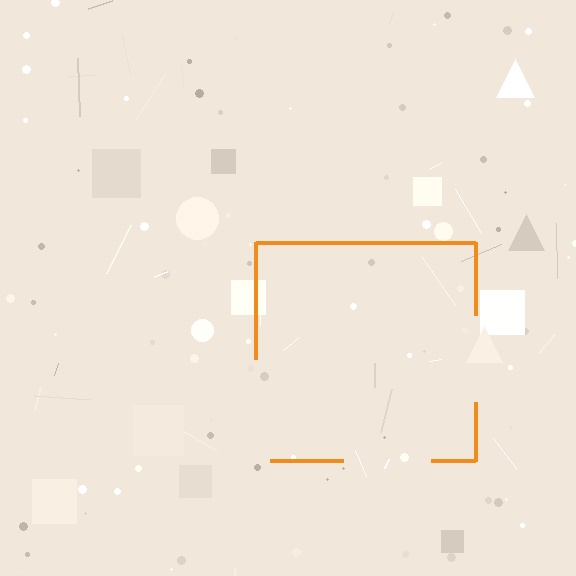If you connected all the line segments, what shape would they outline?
They would outline a square.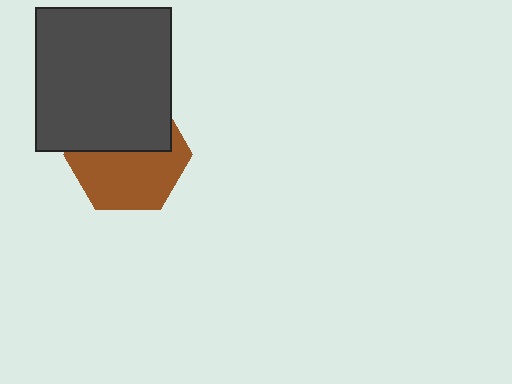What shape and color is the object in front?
The object in front is a dark gray rectangle.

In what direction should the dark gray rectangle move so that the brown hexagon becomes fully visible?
The dark gray rectangle should move up. That is the shortest direction to clear the overlap and leave the brown hexagon fully visible.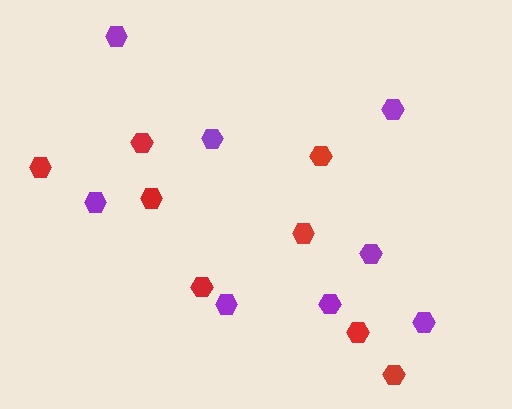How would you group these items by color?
There are 2 groups: one group of purple hexagons (8) and one group of red hexagons (8).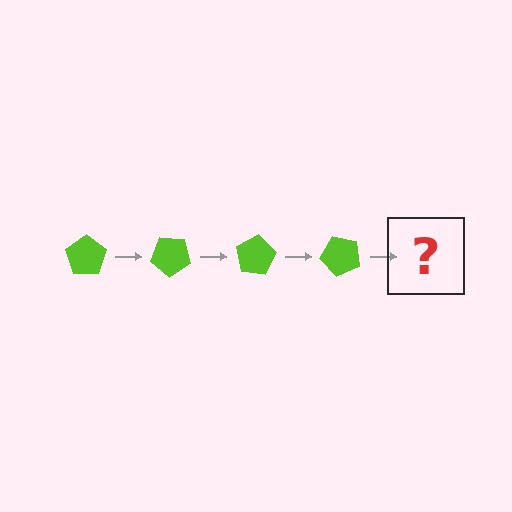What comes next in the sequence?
The next element should be a lime pentagon rotated 160 degrees.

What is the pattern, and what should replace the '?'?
The pattern is that the pentagon rotates 40 degrees each step. The '?' should be a lime pentagon rotated 160 degrees.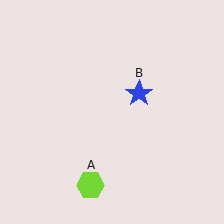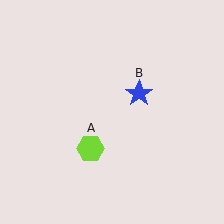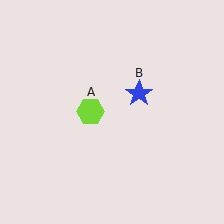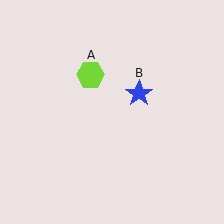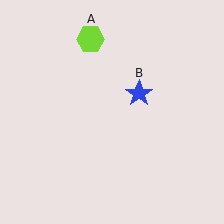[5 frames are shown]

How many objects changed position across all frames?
1 object changed position: lime hexagon (object A).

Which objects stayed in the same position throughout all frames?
Blue star (object B) remained stationary.